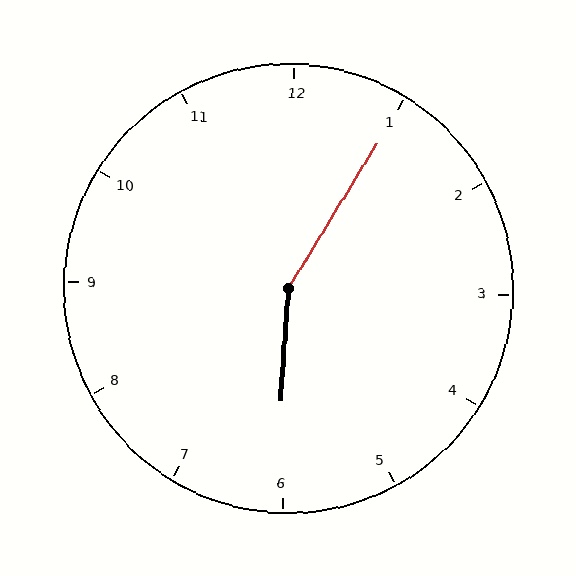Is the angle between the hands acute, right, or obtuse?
It is obtuse.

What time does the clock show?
6:05.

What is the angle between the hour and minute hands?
Approximately 152 degrees.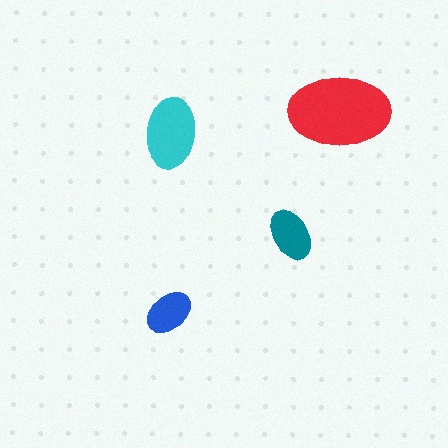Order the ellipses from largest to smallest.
the red one, the cyan one, the teal one, the blue one.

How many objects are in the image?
There are 4 objects in the image.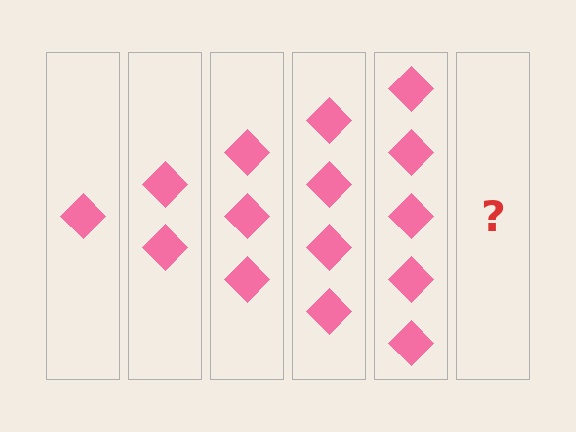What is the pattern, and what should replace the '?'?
The pattern is that each step adds one more diamond. The '?' should be 6 diamonds.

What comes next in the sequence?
The next element should be 6 diamonds.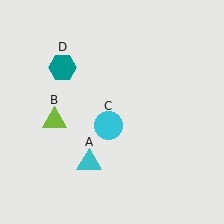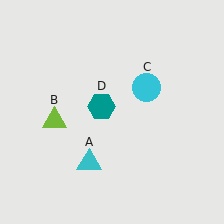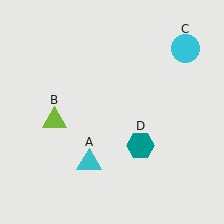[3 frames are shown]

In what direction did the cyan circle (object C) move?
The cyan circle (object C) moved up and to the right.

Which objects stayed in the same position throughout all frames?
Cyan triangle (object A) and lime triangle (object B) remained stationary.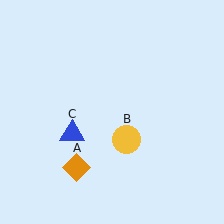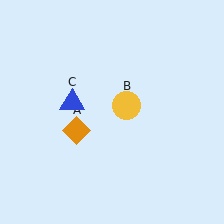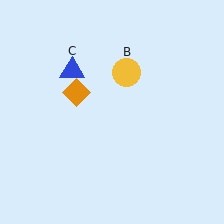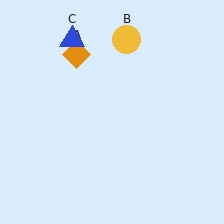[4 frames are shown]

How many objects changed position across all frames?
3 objects changed position: orange diamond (object A), yellow circle (object B), blue triangle (object C).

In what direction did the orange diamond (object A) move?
The orange diamond (object A) moved up.